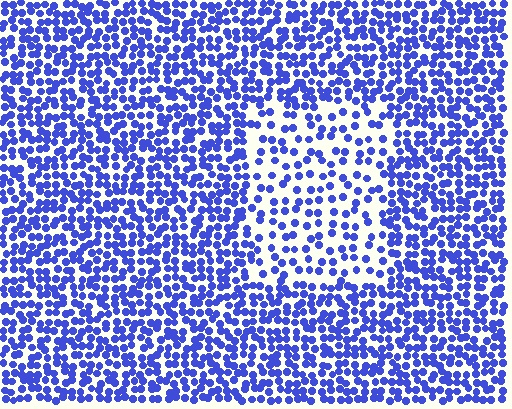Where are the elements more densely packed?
The elements are more densely packed outside the rectangle boundary.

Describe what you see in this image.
The image contains small blue elements arranged at two different densities. A rectangle-shaped region is visible where the elements are less densely packed than the surrounding area.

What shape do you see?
I see a rectangle.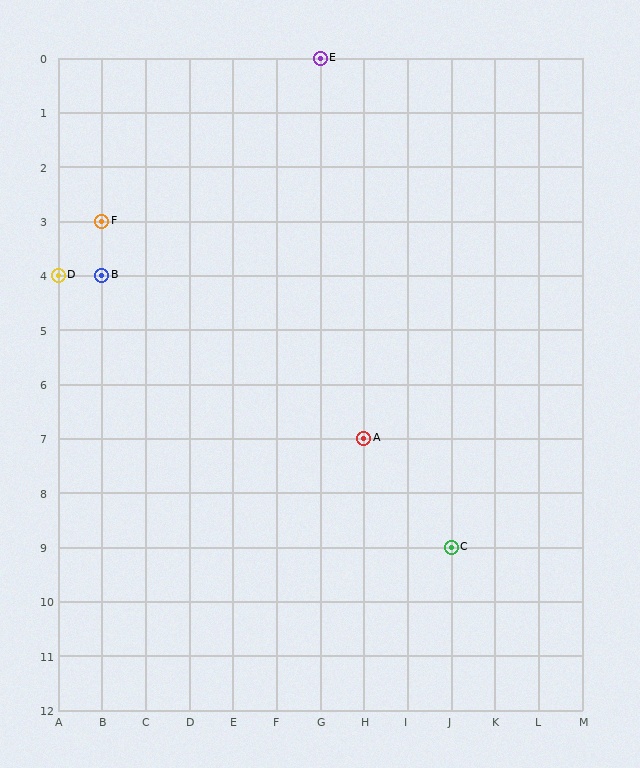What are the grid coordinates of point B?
Point B is at grid coordinates (B, 4).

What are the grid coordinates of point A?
Point A is at grid coordinates (H, 7).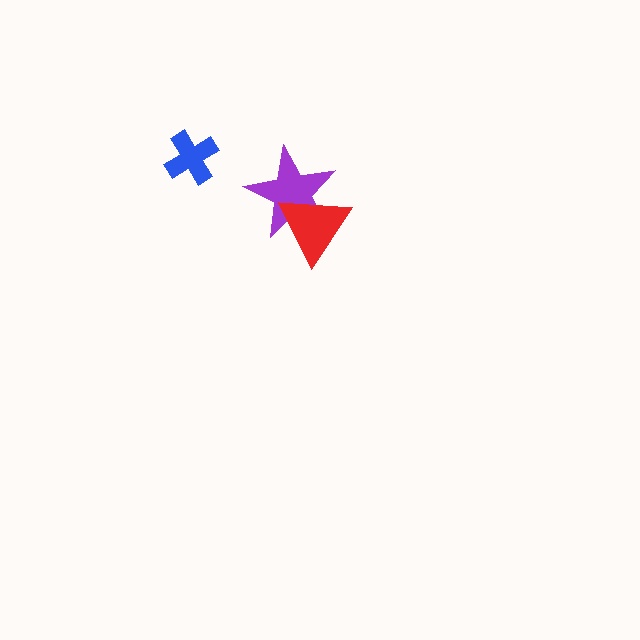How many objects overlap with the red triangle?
1 object overlaps with the red triangle.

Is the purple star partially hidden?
Yes, it is partially covered by another shape.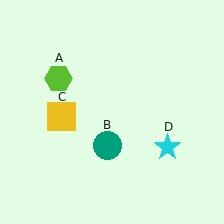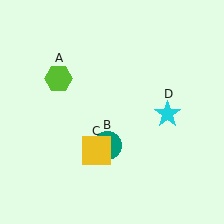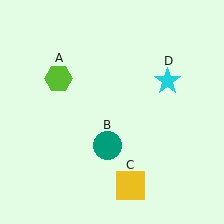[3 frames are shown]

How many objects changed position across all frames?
2 objects changed position: yellow square (object C), cyan star (object D).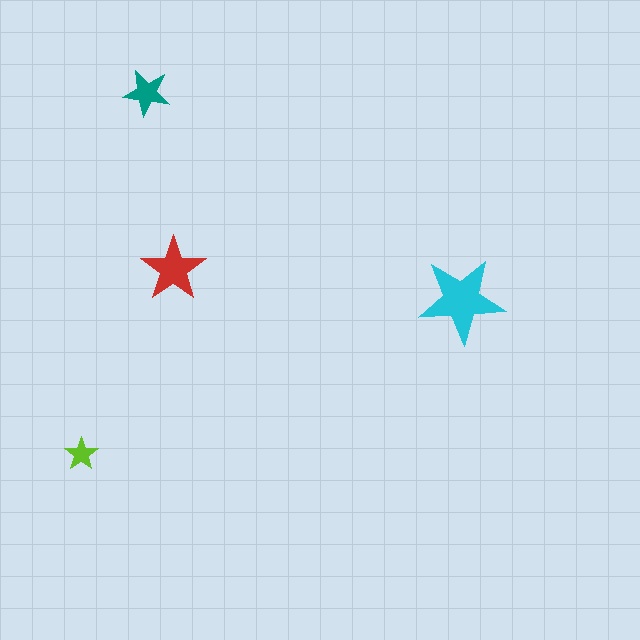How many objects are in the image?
There are 4 objects in the image.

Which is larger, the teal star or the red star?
The red one.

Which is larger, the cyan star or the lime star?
The cyan one.